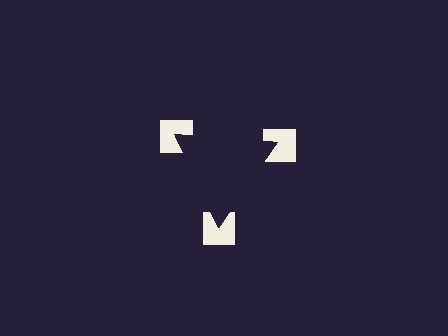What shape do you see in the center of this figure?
An illusory triangle — its edges are inferred from the aligned wedge cuts in the notched squares, not physically drawn.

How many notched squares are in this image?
There are 3 — one at each vertex of the illusory triangle.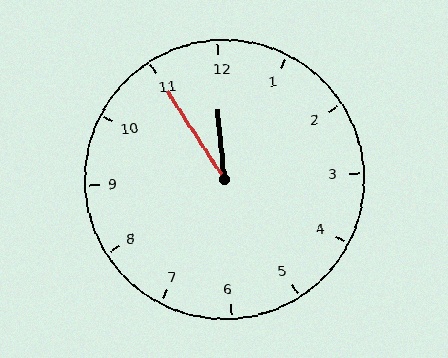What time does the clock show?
11:55.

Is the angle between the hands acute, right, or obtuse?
It is acute.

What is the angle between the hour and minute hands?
Approximately 28 degrees.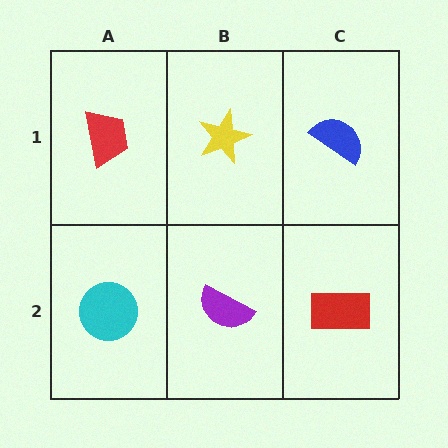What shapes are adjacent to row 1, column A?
A cyan circle (row 2, column A), a yellow star (row 1, column B).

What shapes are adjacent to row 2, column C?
A blue semicircle (row 1, column C), a purple semicircle (row 2, column B).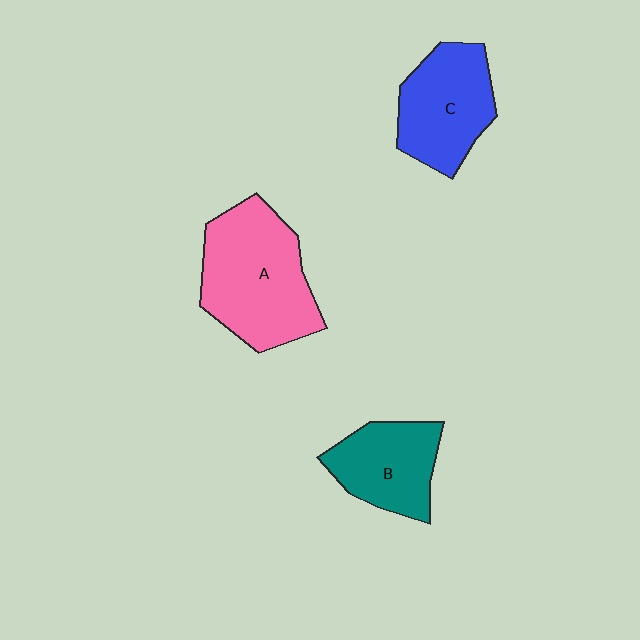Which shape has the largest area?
Shape A (pink).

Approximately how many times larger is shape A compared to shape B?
Approximately 1.6 times.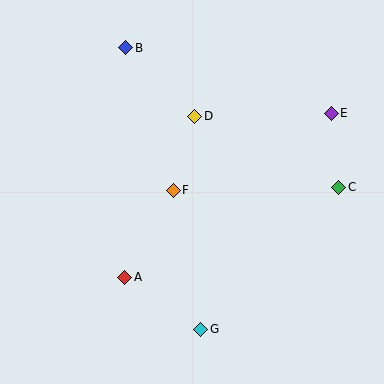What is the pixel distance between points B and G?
The distance between B and G is 291 pixels.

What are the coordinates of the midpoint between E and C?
The midpoint between E and C is at (335, 150).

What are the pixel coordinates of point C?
Point C is at (339, 187).